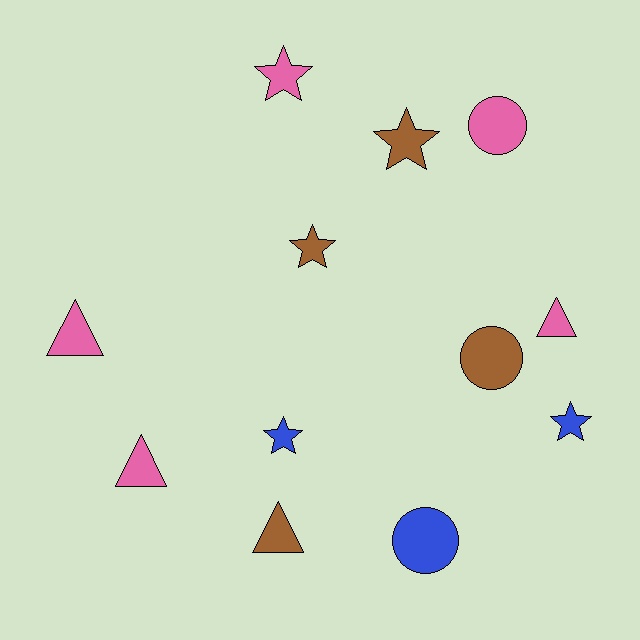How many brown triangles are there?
There is 1 brown triangle.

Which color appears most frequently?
Pink, with 5 objects.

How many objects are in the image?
There are 12 objects.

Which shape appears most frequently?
Star, with 5 objects.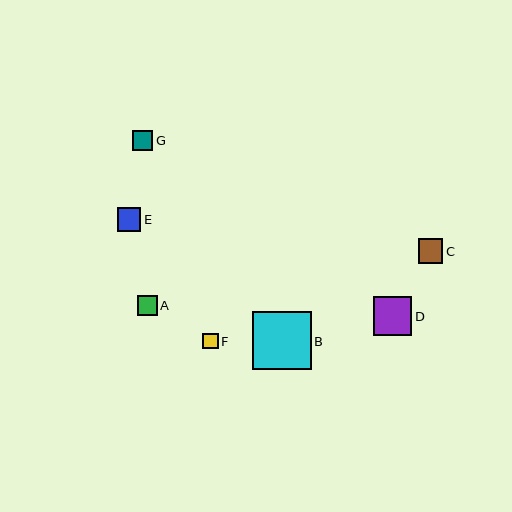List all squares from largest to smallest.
From largest to smallest: B, D, C, E, G, A, F.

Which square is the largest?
Square B is the largest with a size of approximately 58 pixels.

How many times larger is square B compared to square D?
Square B is approximately 1.5 times the size of square D.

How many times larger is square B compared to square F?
Square B is approximately 3.7 times the size of square F.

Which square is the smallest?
Square F is the smallest with a size of approximately 16 pixels.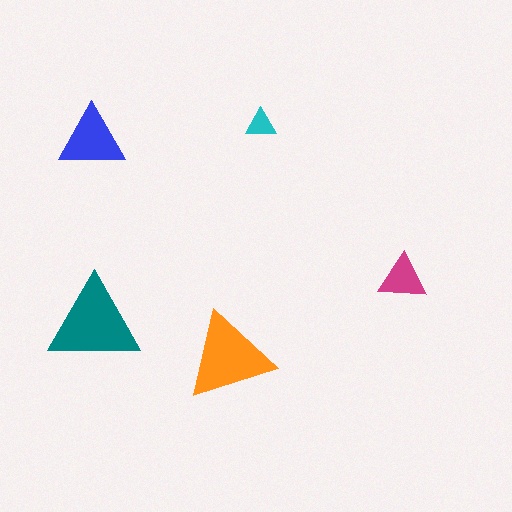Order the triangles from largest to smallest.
the teal one, the orange one, the blue one, the magenta one, the cyan one.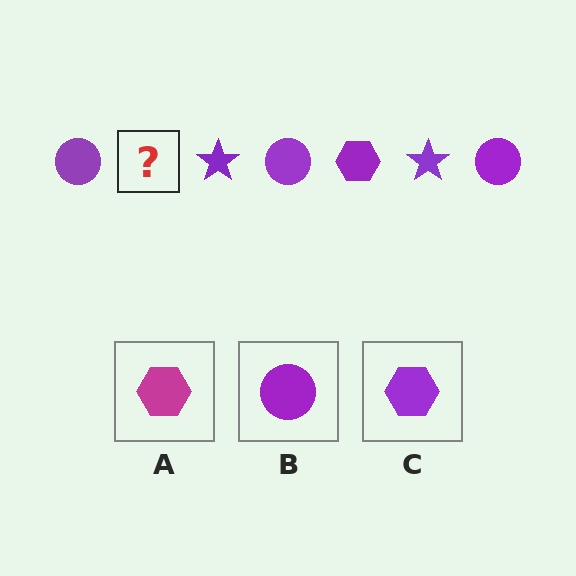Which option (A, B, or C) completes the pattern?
C.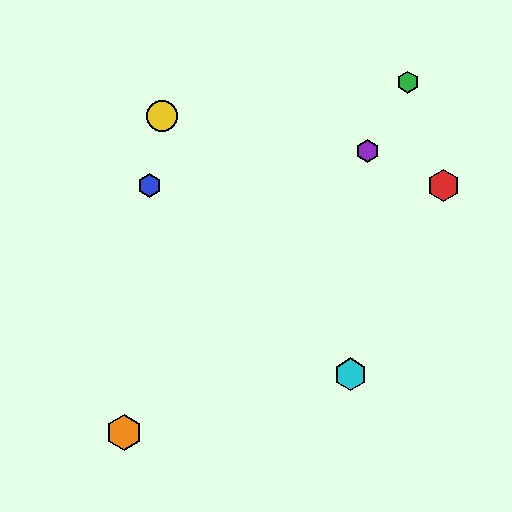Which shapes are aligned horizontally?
The red hexagon, the blue hexagon are aligned horizontally.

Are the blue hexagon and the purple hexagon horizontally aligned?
No, the blue hexagon is at y≈185 and the purple hexagon is at y≈151.